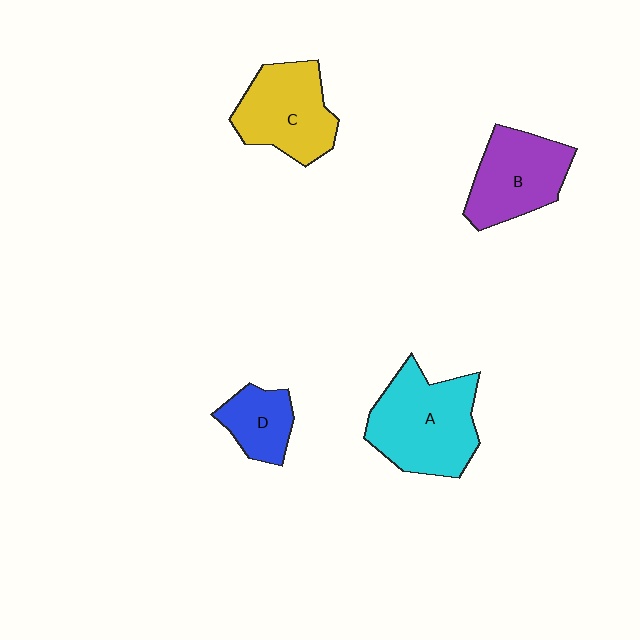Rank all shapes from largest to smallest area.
From largest to smallest: A (cyan), C (yellow), B (purple), D (blue).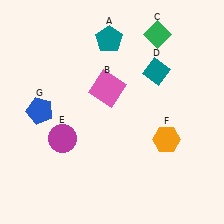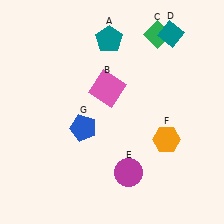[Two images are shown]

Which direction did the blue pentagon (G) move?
The blue pentagon (G) moved right.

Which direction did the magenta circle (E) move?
The magenta circle (E) moved right.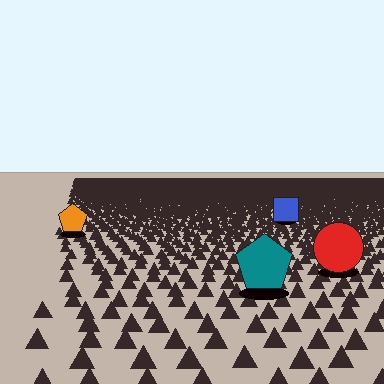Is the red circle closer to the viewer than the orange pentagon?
Yes. The red circle is closer — you can tell from the texture gradient: the ground texture is coarser near it.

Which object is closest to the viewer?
The teal pentagon is closest. The texture marks near it are larger and more spread out.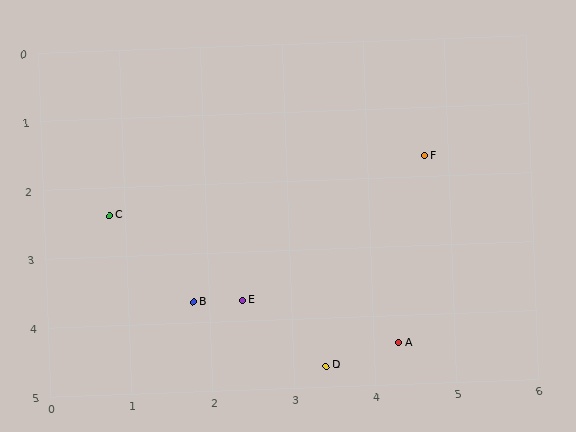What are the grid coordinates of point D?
Point D is at approximately (3.4, 4.7).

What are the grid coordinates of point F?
Point F is at approximately (4.7, 1.7).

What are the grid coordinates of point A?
Point A is at approximately (4.3, 4.4).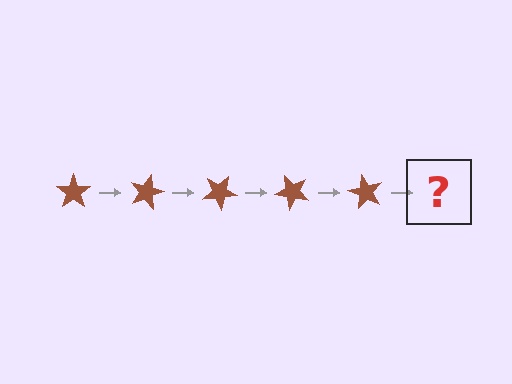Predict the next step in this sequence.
The next step is a brown star rotated 75 degrees.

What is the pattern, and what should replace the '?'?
The pattern is that the star rotates 15 degrees each step. The '?' should be a brown star rotated 75 degrees.